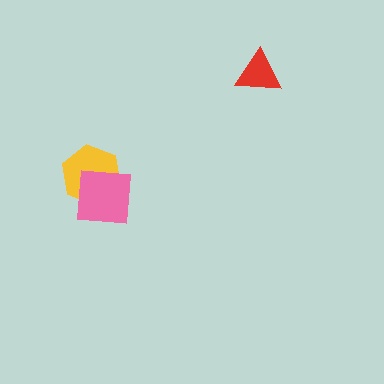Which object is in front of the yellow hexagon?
The pink square is in front of the yellow hexagon.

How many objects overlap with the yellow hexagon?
1 object overlaps with the yellow hexagon.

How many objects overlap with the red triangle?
0 objects overlap with the red triangle.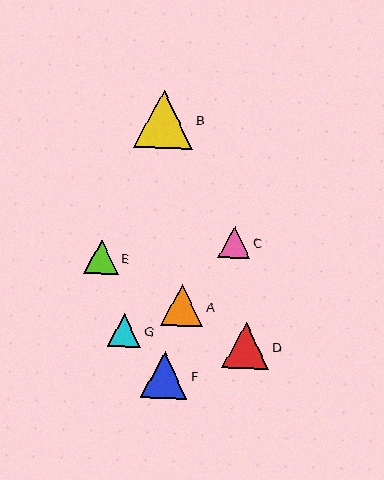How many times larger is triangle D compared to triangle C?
Triangle D is approximately 1.4 times the size of triangle C.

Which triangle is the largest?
Triangle B is the largest with a size of approximately 58 pixels.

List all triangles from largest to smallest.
From largest to smallest: B, F, D, A, E, G, C.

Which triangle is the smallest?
Triangle C is the smallest with a size of approximately 32 pixels.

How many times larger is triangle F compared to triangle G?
Triangle F is approximately 1.4 times the size of triangle G.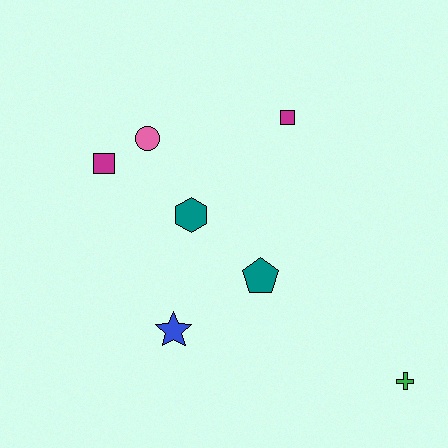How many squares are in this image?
There are 2 squares.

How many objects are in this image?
There are 7 objects.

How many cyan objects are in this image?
There are no cyan objects.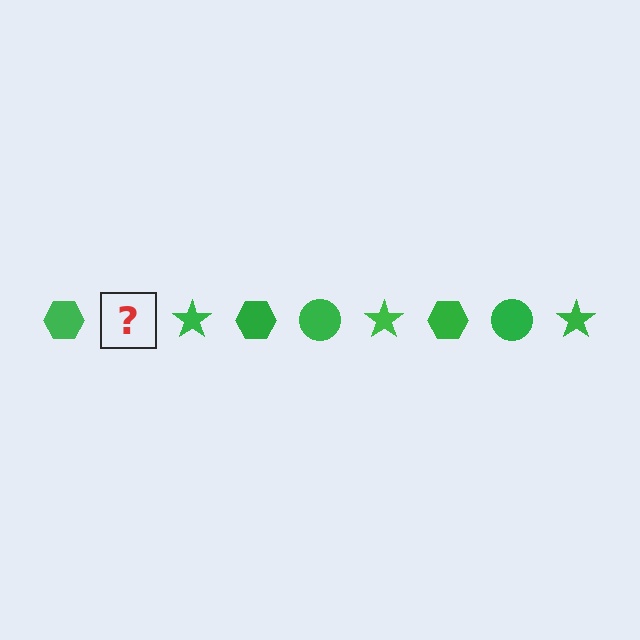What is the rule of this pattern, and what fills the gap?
The rule is that the pattern cycles through hexagon, circle, star shapes in green. The gap should be filled with a green circle.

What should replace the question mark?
The question mark should be replaced with a green circle.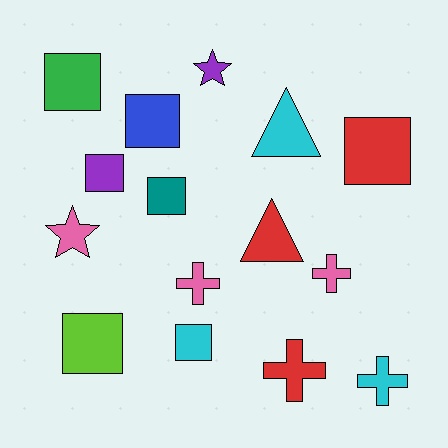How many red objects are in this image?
There are 3 red objects.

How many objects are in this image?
There are 15 objects.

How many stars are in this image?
There are 2 stars.